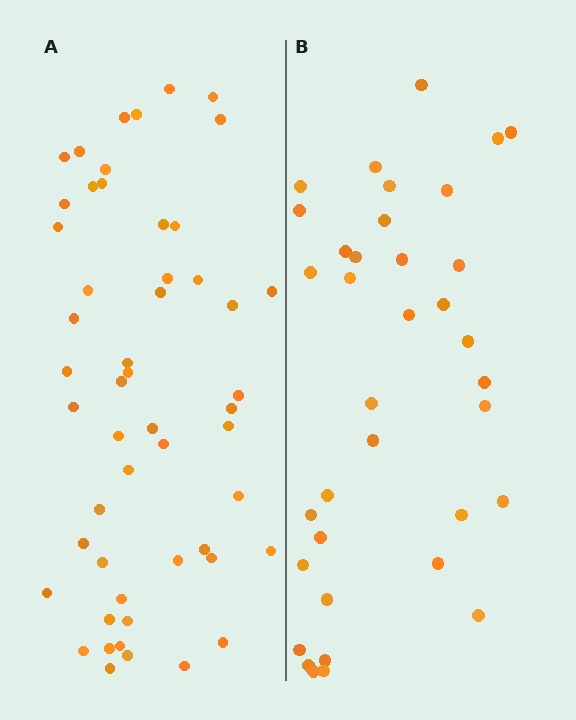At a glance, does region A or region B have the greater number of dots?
Region A (the left region) has more dots.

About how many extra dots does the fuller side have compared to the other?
Region A has approximately 15 more dots than region B.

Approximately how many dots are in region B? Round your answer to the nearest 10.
About 40 dots. (The exact count is 36, which rounds to 40.)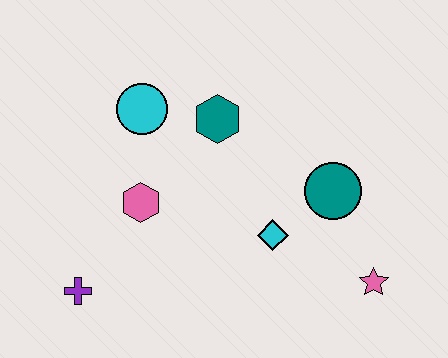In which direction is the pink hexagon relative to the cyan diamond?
The pink hexagon is to the left of the cyan diamond.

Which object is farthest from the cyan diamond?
The purple cross is farthest from the cyan diamond.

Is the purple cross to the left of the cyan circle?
Yes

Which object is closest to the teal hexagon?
The cyan circle is closest to the teal hexagon.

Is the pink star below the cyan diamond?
Yes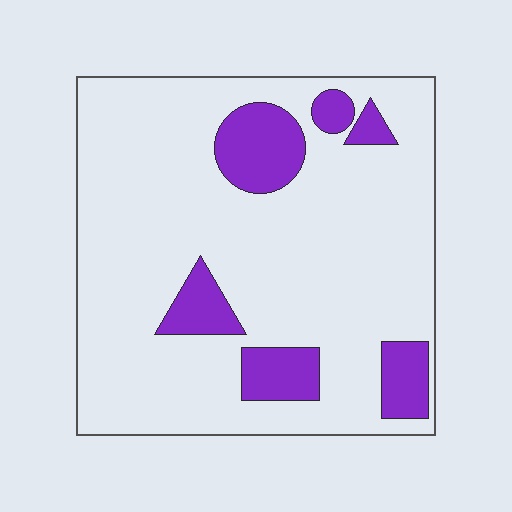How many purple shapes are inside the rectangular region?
6.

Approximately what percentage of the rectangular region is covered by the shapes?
Approximately 15%.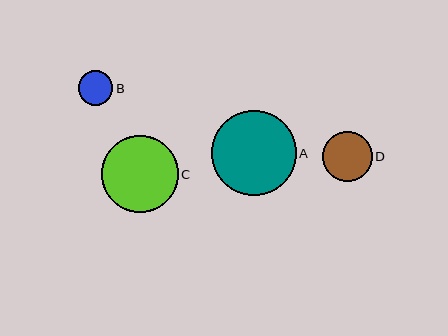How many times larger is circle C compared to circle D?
Circle C is approximately 1.6 times the size of circle D.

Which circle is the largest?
Circle A is the largest with a size of approximately 85 pixels.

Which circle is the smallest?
Circle B is the smallest with a size of approximately 35 pixels.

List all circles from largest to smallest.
From largest to smallest: A, C, D, B.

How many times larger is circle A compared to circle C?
Circle A is approximately 1.1 times the size of circle C.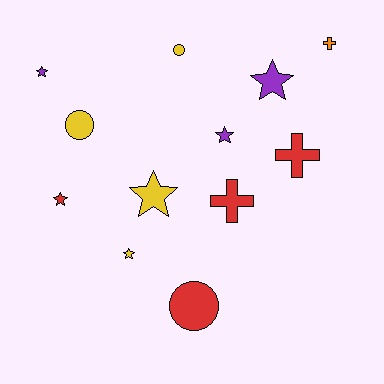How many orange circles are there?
There are no orange circles.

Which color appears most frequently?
Yellow, with 4 objects.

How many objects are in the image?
There are 12 objects.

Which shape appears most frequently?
Star, with 6 objects.